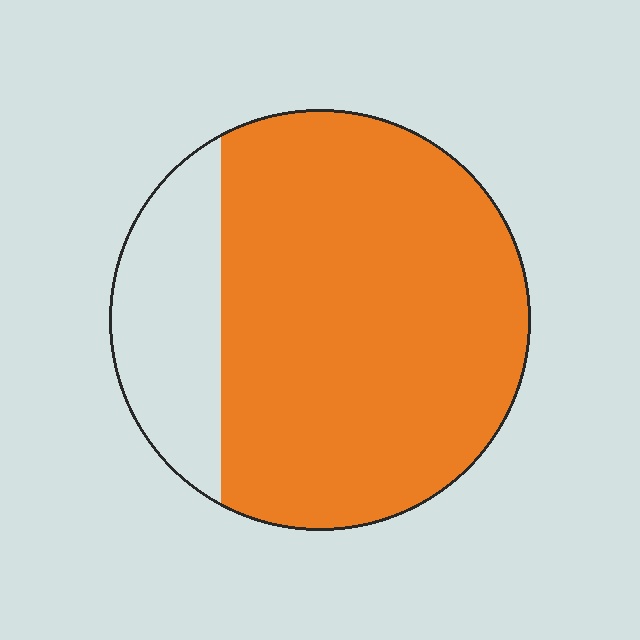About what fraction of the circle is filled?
About four fifths (4/5).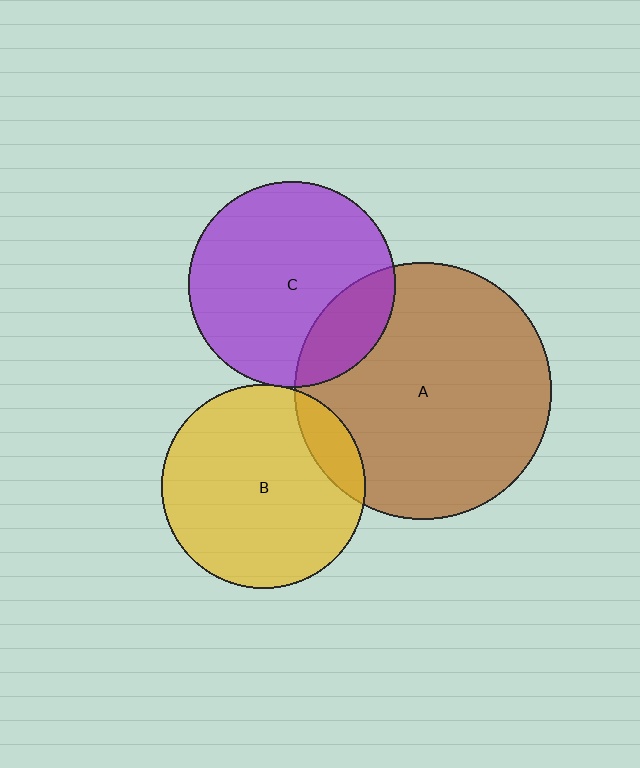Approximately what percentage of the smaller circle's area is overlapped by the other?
Approximately 10%.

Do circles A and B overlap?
Yes.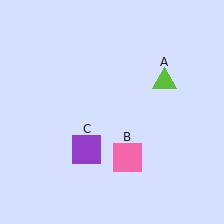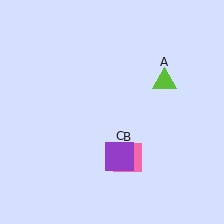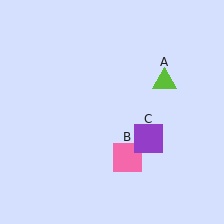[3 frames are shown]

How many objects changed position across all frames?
1 object changed position: purple square (object C).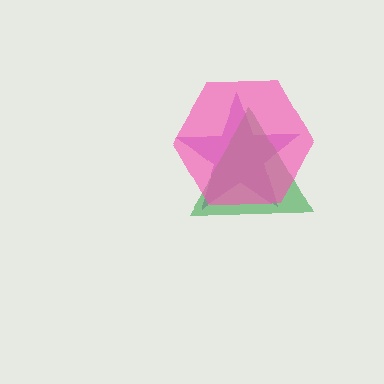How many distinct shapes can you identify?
There are 3 distinct shapes: a purple star, a green triangle, a pink hexagon.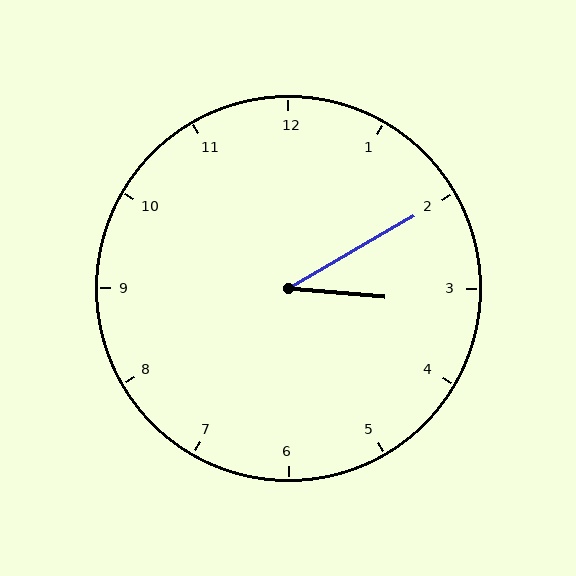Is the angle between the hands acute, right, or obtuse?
It is acute.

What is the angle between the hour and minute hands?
Approximately 35 degrees.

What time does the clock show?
3:10.